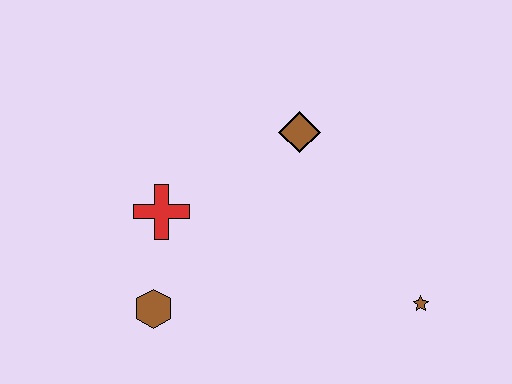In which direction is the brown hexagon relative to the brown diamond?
The brown hexagon is below the brown diamond.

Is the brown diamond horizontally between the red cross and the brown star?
Yes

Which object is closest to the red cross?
The brown hexagon is closest to the red cross.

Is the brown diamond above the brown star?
Yes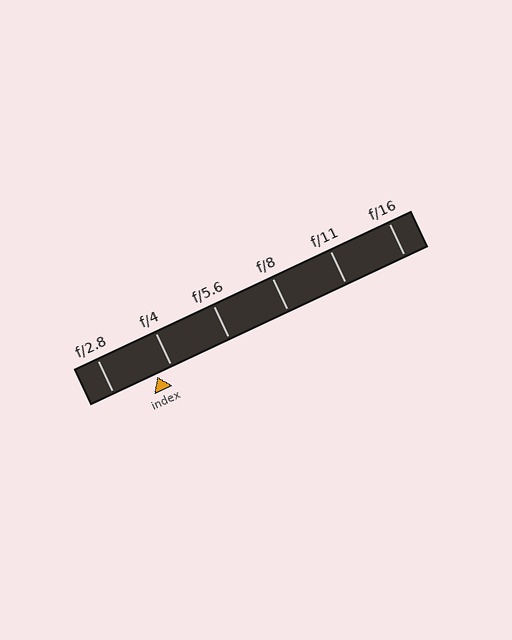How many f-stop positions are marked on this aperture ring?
There are 6 f-stop positions marked.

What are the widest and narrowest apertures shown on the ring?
The widest aperture shown is f/2.8 and the narrowest is f/16.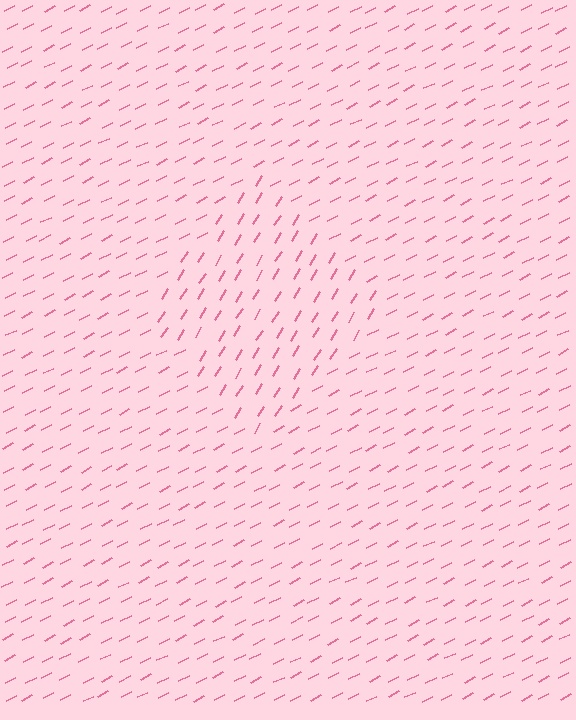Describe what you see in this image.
The image is filled with small pink line segments. A diamond region in the image has lines oriented differently from the surrounding lines, creating a visible texture boundary.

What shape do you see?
I see a diamond.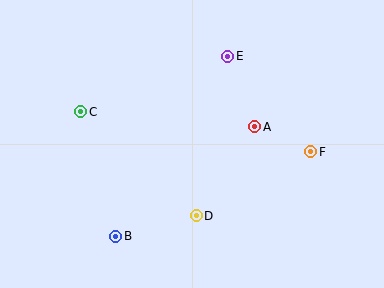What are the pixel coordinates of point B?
Point B is at (116, 236).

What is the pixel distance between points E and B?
The distance between E and B is 212 pixels.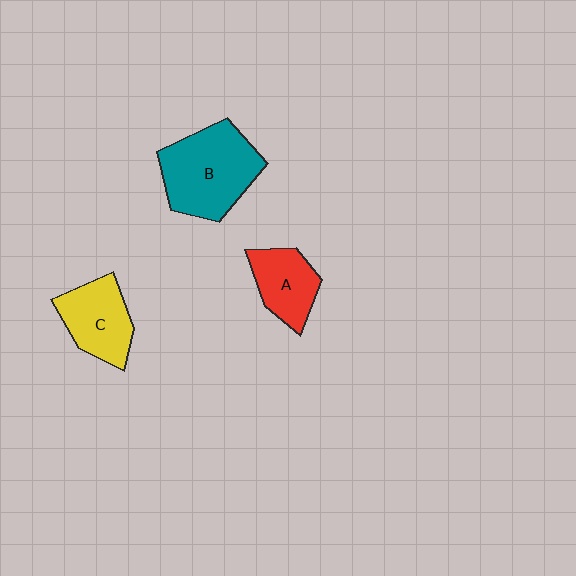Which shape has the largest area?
Shape B (teal).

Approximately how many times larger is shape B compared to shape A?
Approximately 1.8 times.